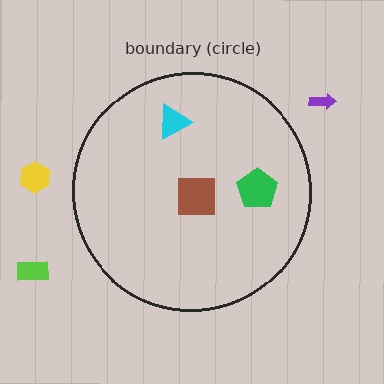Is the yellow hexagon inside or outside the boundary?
Outside.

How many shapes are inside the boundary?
3 inside, 3 outside.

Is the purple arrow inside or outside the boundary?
Outside.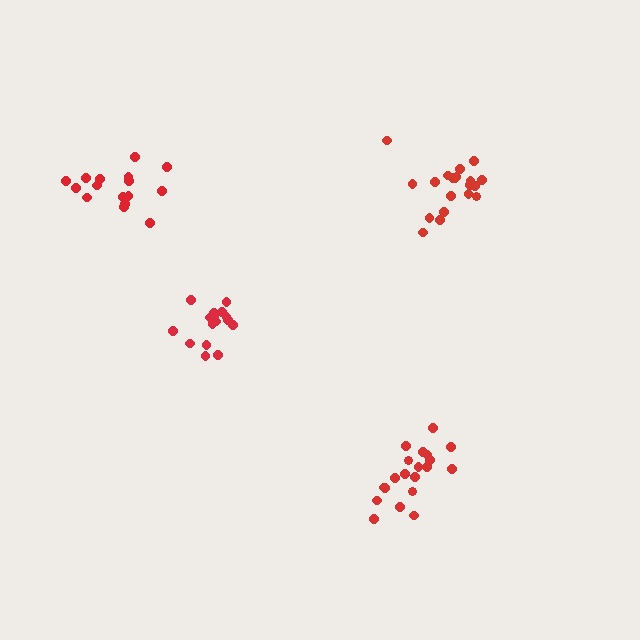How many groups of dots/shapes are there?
There are 4 groups.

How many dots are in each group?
Group 1: 20 dots, Group 2: 16 dots, Group 3: 16 dots, Group 4: 20 dots (72 total).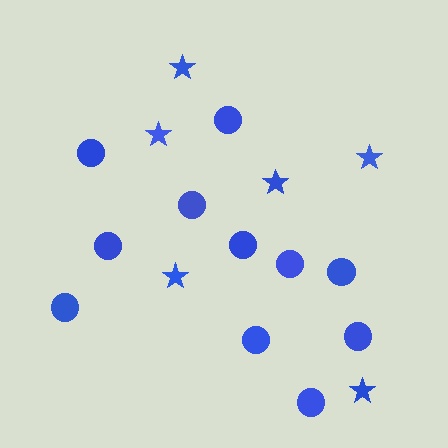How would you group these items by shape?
There are 2 groups: one group of stars (6) and one group of circles (11).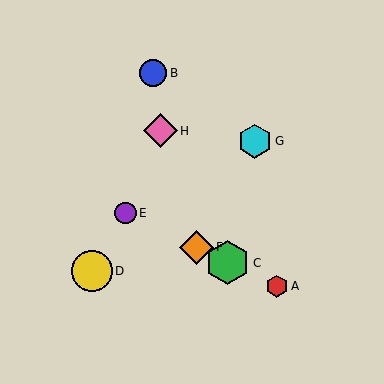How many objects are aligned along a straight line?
4 objects (A, C, E, F) are aligned along a straight line.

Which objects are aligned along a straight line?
Objects A, C, E, F are aligned along a straight line.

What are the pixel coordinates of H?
Object H is at (161, 131).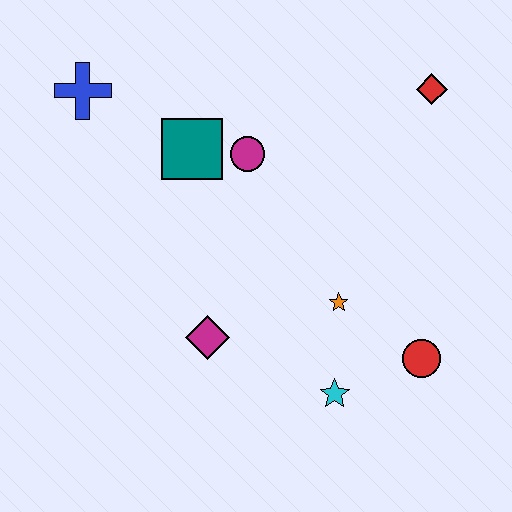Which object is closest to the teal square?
The magenta circle is closest to the teal square.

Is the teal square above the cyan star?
Yes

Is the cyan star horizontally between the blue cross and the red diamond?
Yes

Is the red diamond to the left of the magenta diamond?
No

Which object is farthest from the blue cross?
The red circle is farthest from the blue cross.